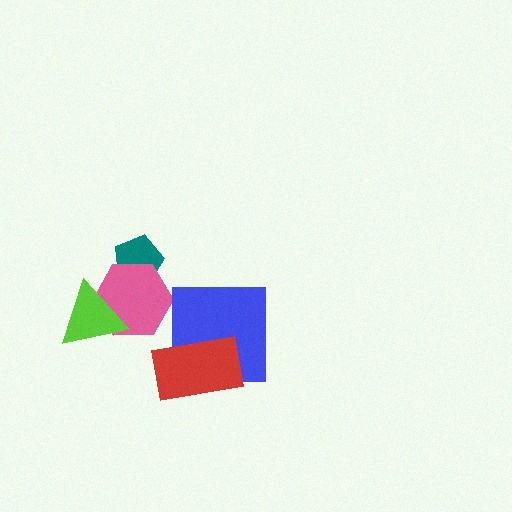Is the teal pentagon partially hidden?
Yes, it is partially covered by another shape.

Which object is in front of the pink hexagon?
The lime triangle is in front of the pink hexagon.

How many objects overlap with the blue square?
1 object overlaps with the blue square.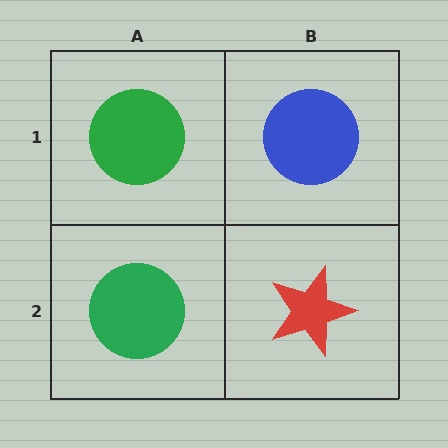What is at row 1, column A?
A green circle.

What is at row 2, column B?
A red star.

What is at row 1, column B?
A blue circle.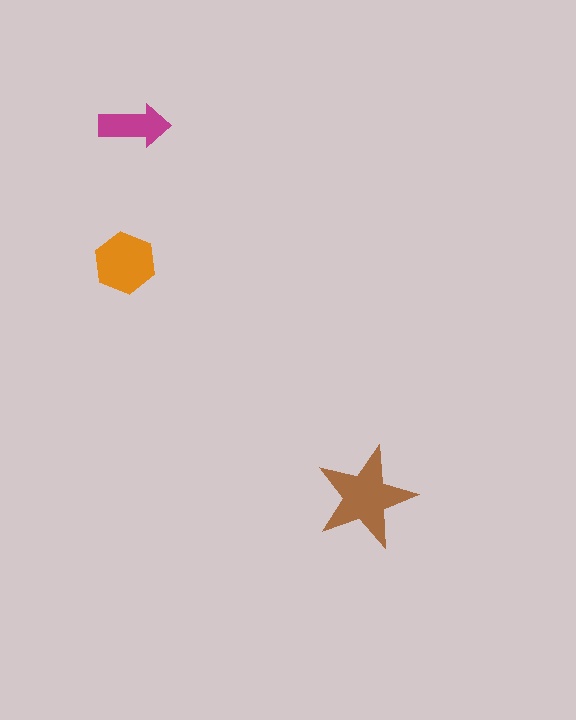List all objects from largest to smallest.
The brown star, the orange hexagon, the magenta arrow.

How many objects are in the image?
There are 3 objects in the image.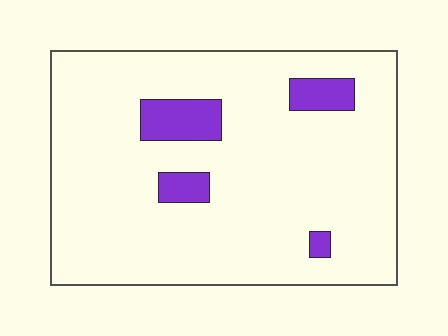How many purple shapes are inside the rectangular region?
4.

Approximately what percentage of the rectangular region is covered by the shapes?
Approximately 10%.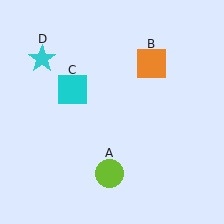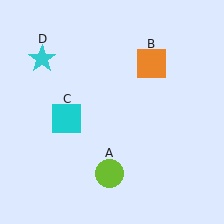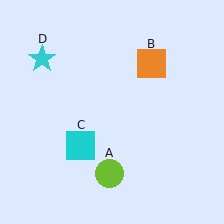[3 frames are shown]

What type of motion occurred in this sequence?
The cyan square (object C) rotated counterclockwise around the center of the scene.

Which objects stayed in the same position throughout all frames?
Lime circle (object A) and orange square (object B) and cyan star (object D) remained stationary.